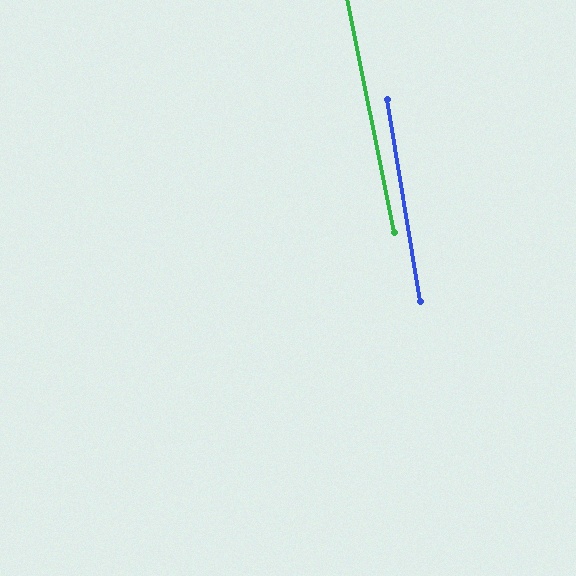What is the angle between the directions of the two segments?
Approximately 2 degrees.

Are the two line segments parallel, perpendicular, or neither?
Parallel — their directions differ by only 1.9°.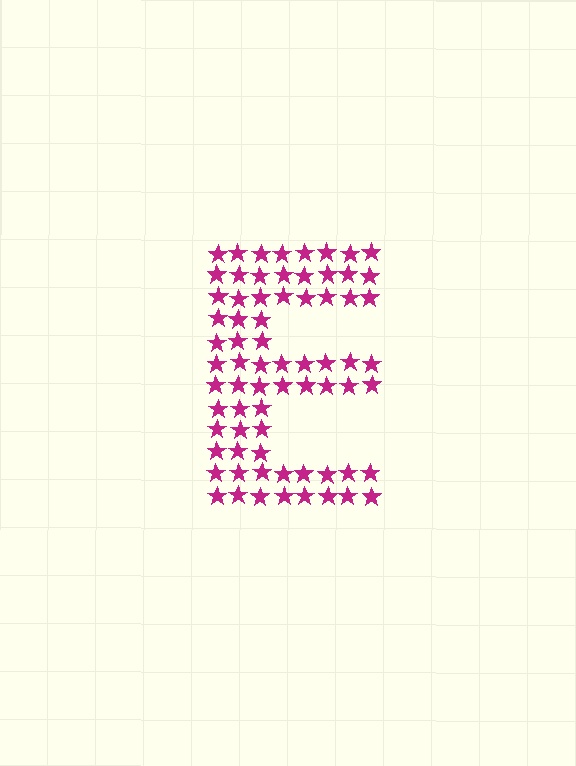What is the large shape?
The large shape is the letter E.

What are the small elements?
The small elements are stars.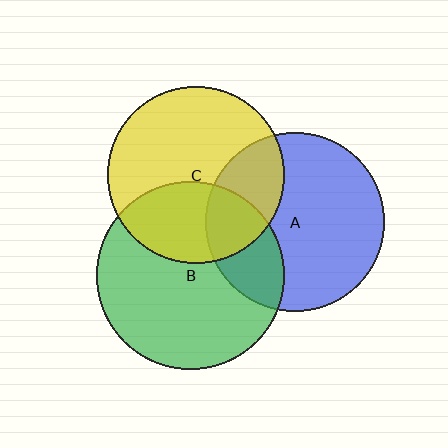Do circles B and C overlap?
Yes.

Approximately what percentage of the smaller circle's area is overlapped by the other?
Approximately 35%.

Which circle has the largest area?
Circle B (green).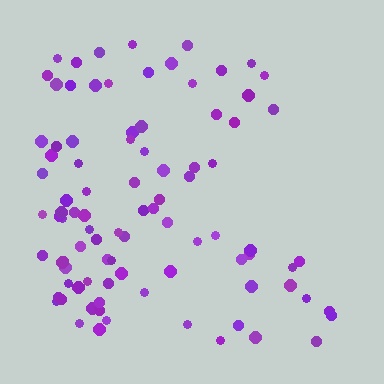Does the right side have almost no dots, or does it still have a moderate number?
Still a moderate number, just noticeably fewer than the left.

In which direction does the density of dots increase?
From right to left, with the left side densest.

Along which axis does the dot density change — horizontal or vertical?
Horizontal.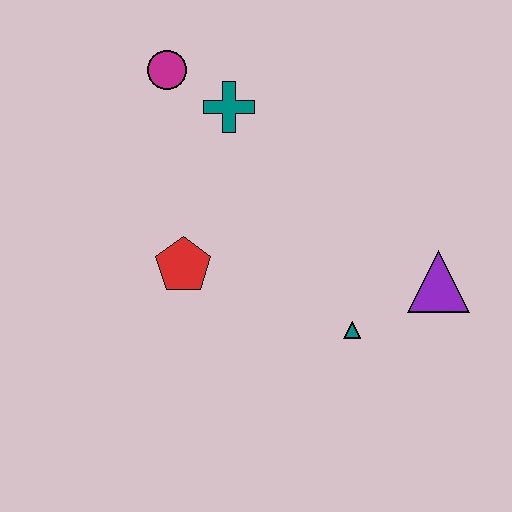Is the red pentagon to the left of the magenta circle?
No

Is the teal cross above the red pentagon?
Yes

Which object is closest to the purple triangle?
The teal triangle is closest to the purple triangle.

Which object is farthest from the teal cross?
The purple triangle is farthest from the teal cross.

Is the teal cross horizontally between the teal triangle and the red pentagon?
Yes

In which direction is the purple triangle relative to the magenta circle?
The purple triangle is to the right of the magenta circle.